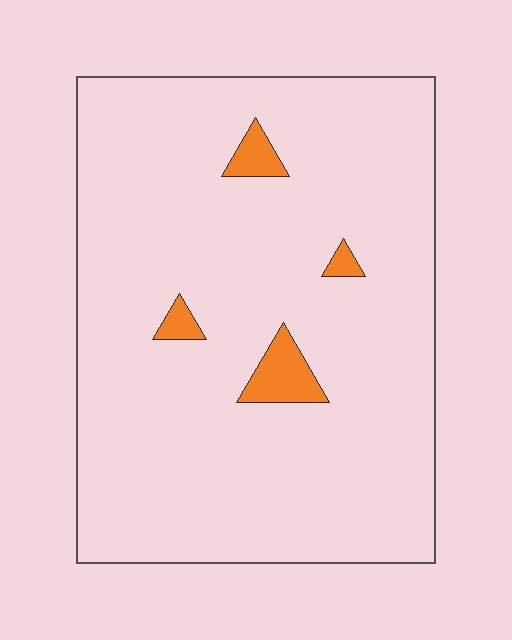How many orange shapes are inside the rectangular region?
4.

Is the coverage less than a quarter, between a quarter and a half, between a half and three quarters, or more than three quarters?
Less than a quarter.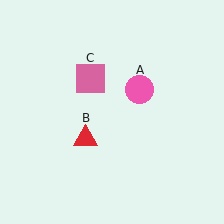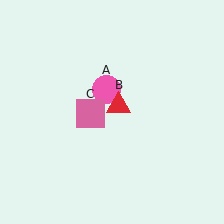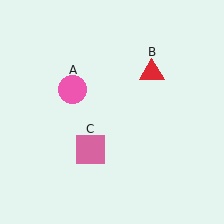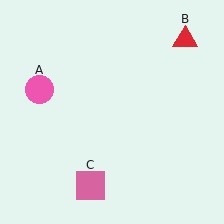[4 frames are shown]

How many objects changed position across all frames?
3 objects changed position: pink circle (object A), red triangle (object B), pink square (object C).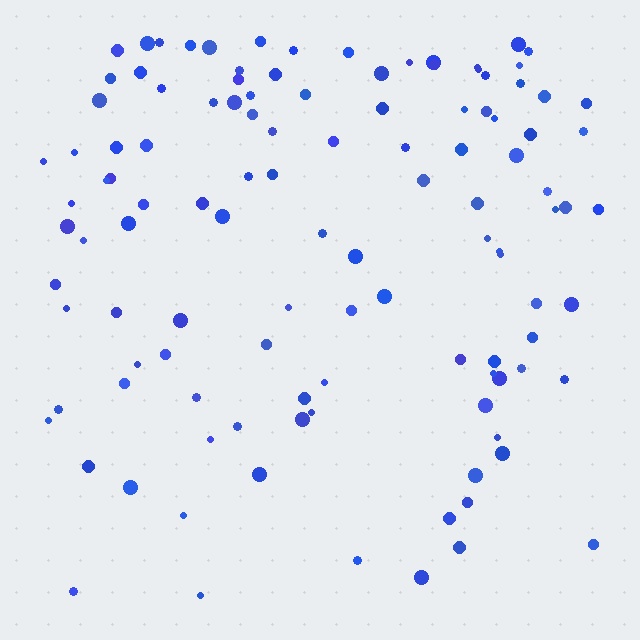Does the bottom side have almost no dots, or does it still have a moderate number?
Still a moderate number, just noticeably fewer than the top.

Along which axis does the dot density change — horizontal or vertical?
Vertical.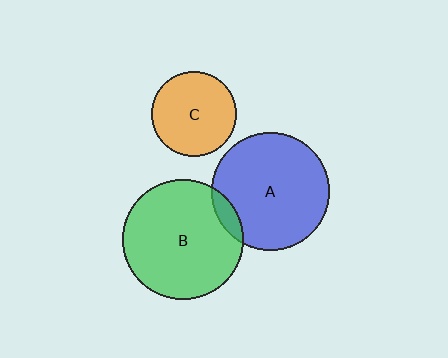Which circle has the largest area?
Circle B (green).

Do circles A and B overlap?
Yes.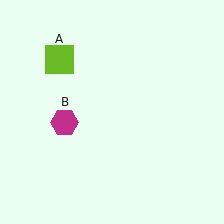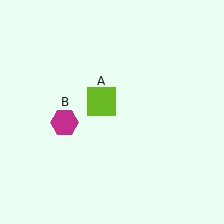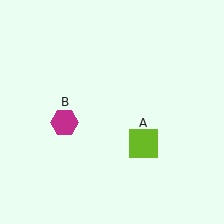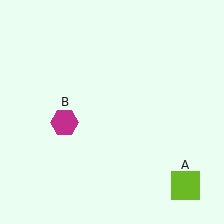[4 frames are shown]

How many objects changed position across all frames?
1 object changed position: lime square (object A).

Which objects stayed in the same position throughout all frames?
Magenta hexagon (object B) remained stationary.